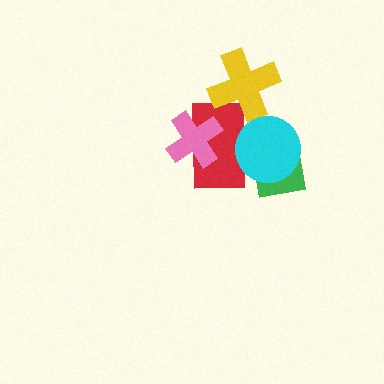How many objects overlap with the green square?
2 objects overlap with the green square.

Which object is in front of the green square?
The cyan circle is in front of the green square.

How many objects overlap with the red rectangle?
4 objects overlap with the red rectangle.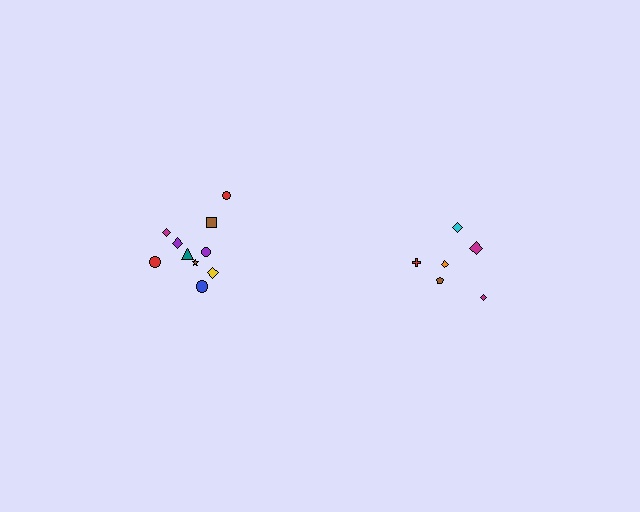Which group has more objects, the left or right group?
The left group.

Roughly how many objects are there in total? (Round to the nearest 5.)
Roughly 15 objects in total.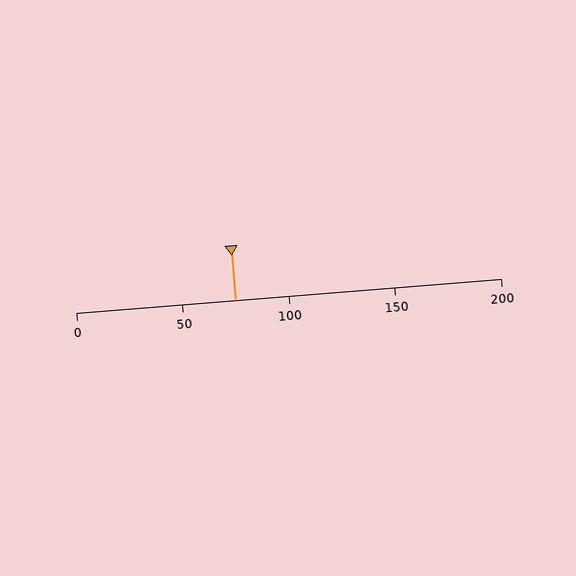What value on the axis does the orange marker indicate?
The marker indicates approximately 75.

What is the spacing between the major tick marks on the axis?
The major ticks are spaced 50 apart.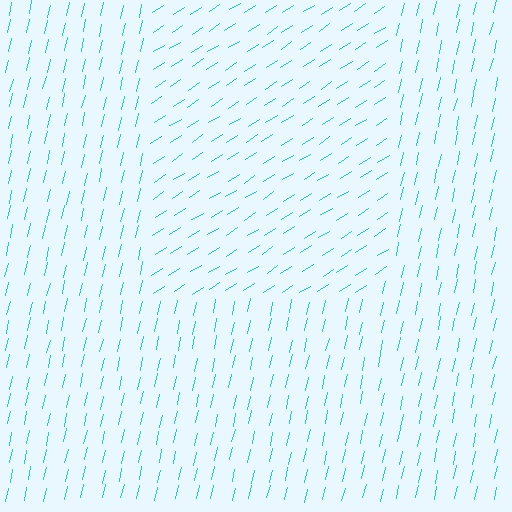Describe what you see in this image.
The image is filled with small cyan line segments. A rectangle region in the image has lines oriented differently from the surrounding lines, creating a visible texture boundary.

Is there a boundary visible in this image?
Yes, there is a texture boundary formed by a change in line orientation.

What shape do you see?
I see a rectangle.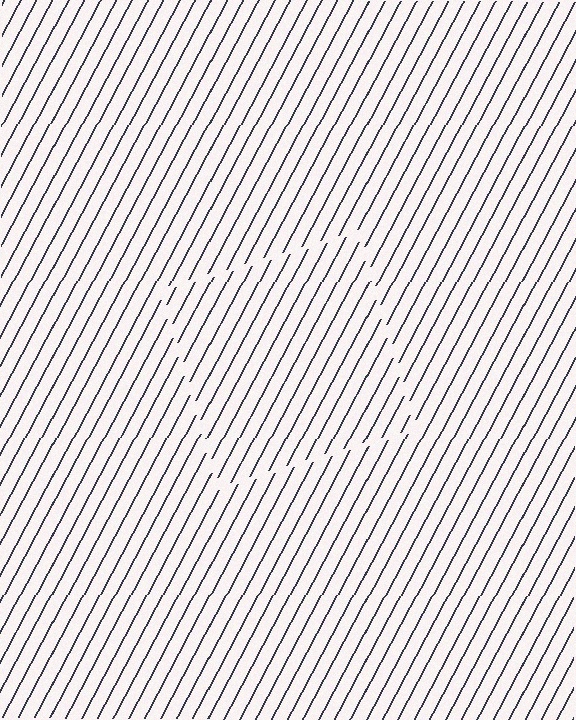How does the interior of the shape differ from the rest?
The interior of the shape contains the same grating, shifted by half a period — the contour is defined by the phase discontinuity where line-ends from the inner and outer gratings abut.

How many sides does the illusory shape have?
4 sides — the line-ends trace a square.